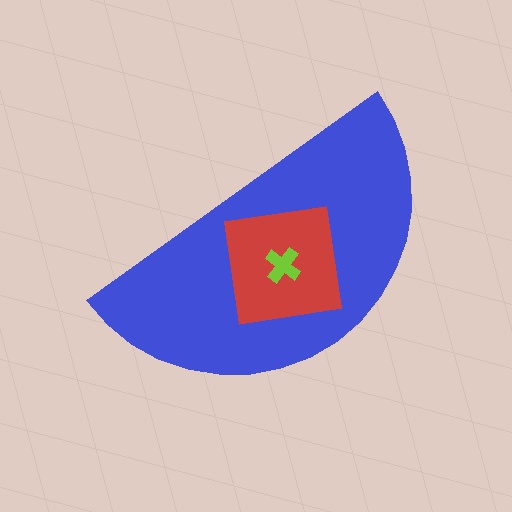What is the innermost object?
The lime cross.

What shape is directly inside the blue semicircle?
The red square.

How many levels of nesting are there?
3.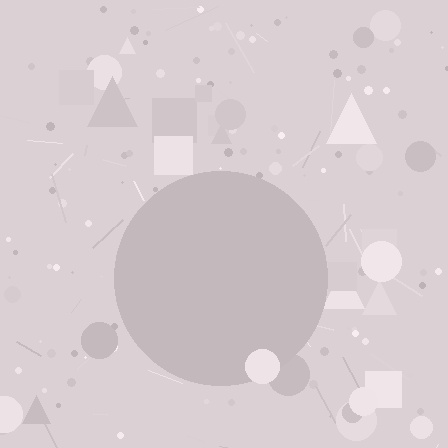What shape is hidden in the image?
A circle is hidden in the image.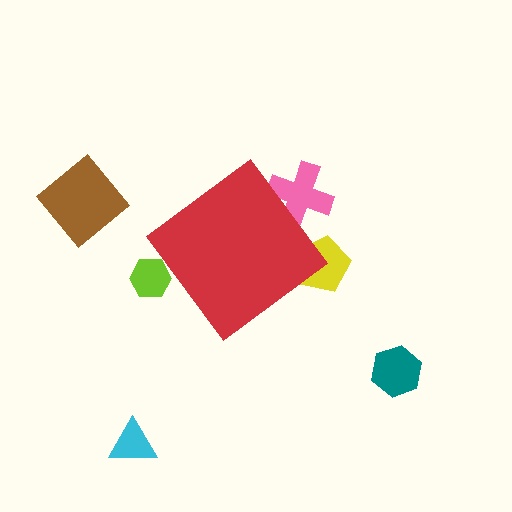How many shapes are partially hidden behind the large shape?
3 shapes are partially hidden.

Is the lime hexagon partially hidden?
Yes, the lime hexagon is partially hidden behind the red diamond.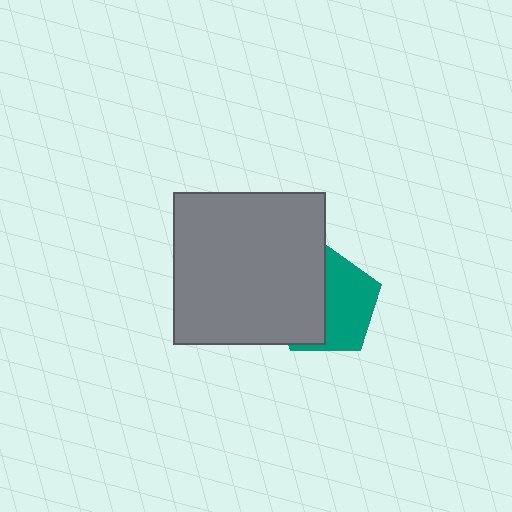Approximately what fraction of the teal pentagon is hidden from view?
Roughly 47% of the teal pentagon is hidden behind the gray square.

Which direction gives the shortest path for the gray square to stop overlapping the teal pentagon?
Moving left gives the shortest separation.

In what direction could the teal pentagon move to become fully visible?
The teal pentagon could move right. That would shift it out from behind the gray square entirely.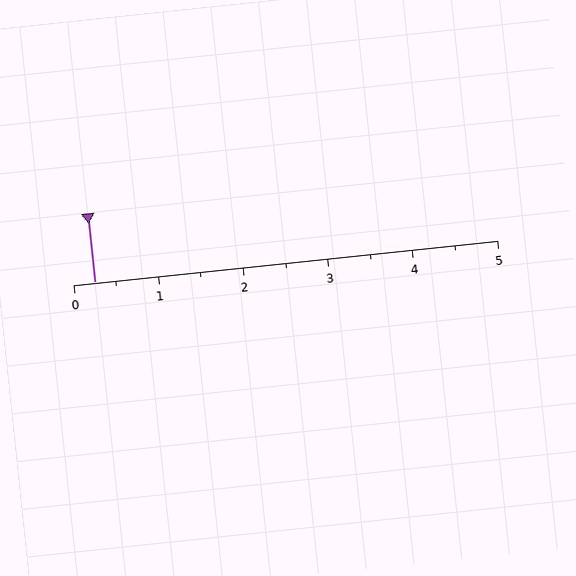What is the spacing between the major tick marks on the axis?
The major ticks are spaced 1 apart.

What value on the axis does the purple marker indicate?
The marker indicates approximately 0.2.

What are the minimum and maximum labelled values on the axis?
The axis runs from 0 to 5.